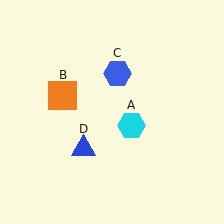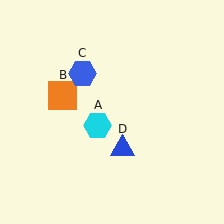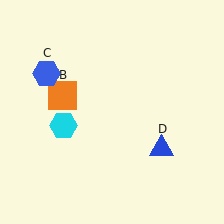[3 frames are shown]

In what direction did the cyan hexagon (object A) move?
The cyan hexagon (object A) moved left.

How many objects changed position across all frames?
3 objects changed position: cyan hexagon (object A), blue hexagon (object C), blue triangle (object D).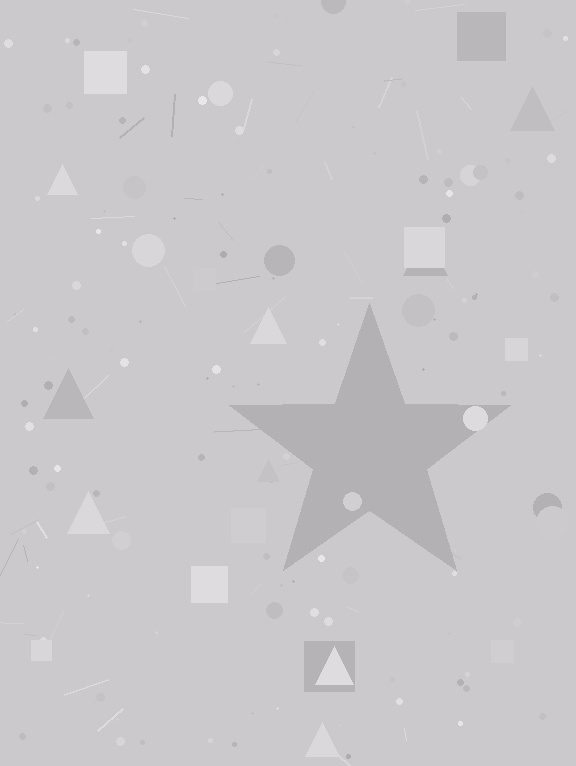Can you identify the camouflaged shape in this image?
The camouflaged shape is a star.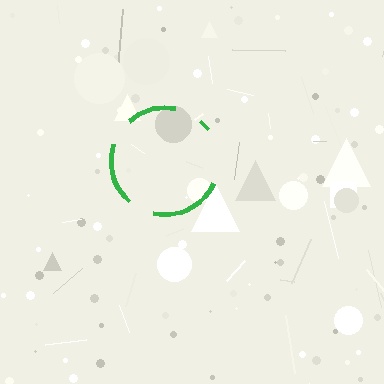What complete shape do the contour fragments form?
The contour fragments form a circle.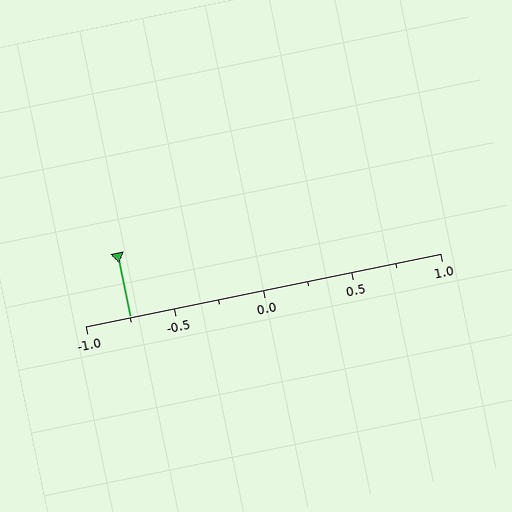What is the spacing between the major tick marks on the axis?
The major ticks are spaced 0.5 apart.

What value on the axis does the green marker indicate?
The marker indicates approximately -0.75.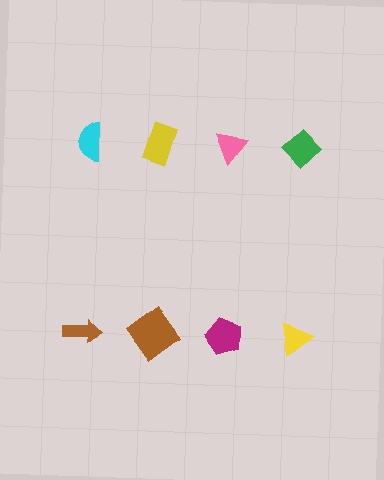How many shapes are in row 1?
4 shapes.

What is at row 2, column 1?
A brown arrow.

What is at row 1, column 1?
A cyan semicircle.